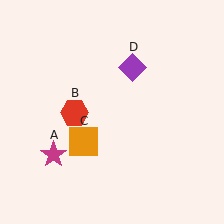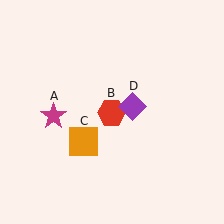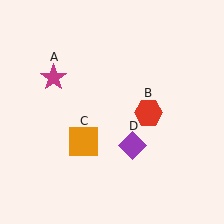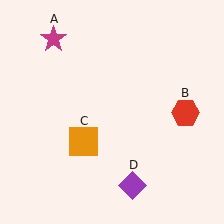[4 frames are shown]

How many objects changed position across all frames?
3 objects changed position: magenta star (object A), red hexagon (object B), purple diamond (object D).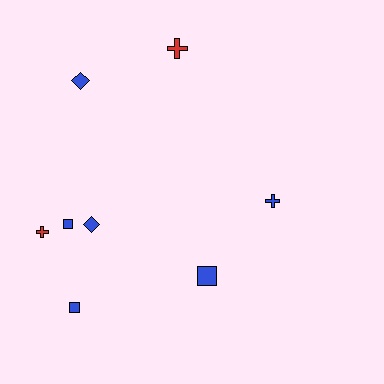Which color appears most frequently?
Blue, with 6 objects.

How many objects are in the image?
There are 8 objects.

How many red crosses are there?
There are 2 red crosses.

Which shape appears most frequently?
Square, with 3 objects.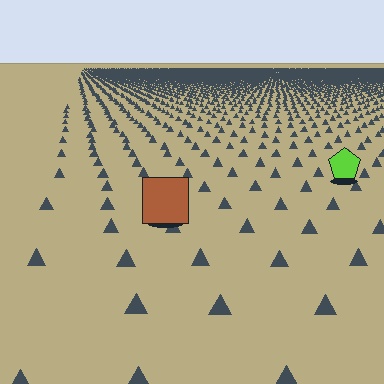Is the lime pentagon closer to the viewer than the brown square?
No. The brown square is closer — you can tell from the texture gradient: the ground texture is coarser near it.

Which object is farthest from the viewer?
The lime pentagon is farthest from the viewer. It appears smaller and the ground texture around it is denser.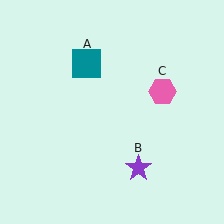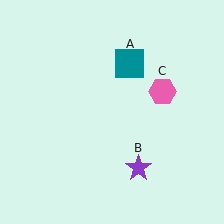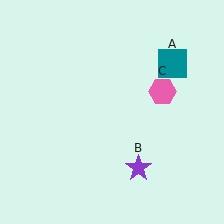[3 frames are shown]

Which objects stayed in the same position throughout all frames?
Purple star (object B) and pink hexagon (object C) remained stationary.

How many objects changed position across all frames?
1 object changed position: teal square (object A).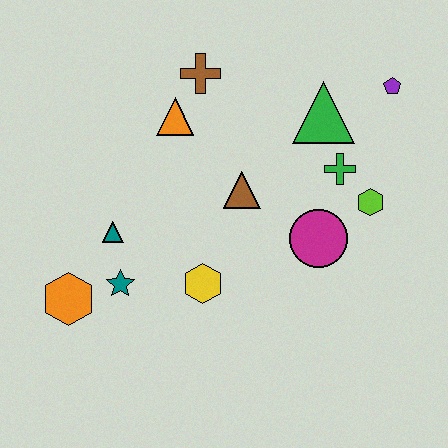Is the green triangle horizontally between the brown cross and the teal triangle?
No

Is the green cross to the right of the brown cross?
Yes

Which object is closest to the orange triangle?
The brown cross is closest to the orange triangle.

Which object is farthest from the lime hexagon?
The orange hexagon is farthest from the lime hexagon.